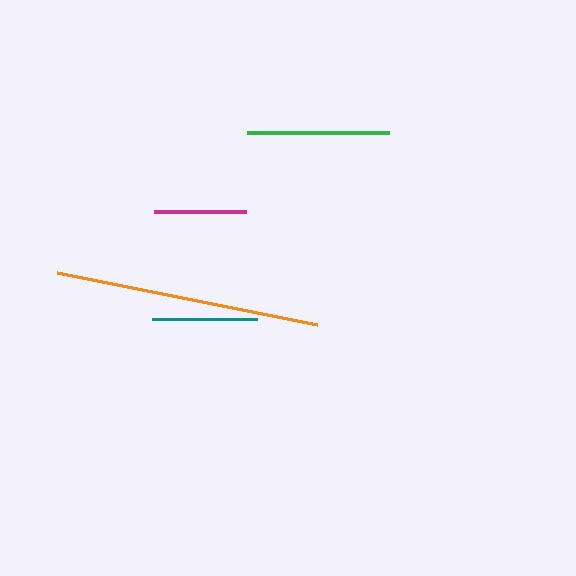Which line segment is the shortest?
The magenta line is the shortest at approximately 92 pixels.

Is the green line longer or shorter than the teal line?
The green line is longer than the teal line.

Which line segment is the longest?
The orange line is the longest at approximately 265 pixels.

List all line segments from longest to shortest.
From longest to shortest: orange, green, teal, magenta.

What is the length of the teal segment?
The teal segment is approximately 105 pixels long.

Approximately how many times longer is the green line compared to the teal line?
The green line is approximately 1.4 times the length of the teal line.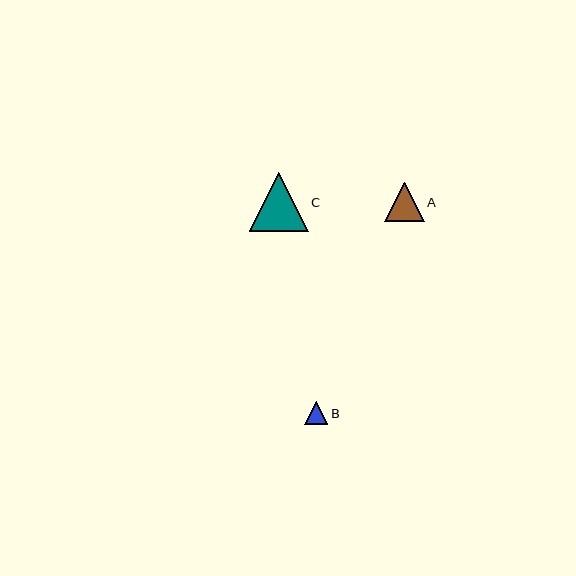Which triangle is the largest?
Triangle C is the largest with a size of approximately 59 pixels.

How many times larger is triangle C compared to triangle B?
Triangle C is approximately 2.5 times the size of triangle B.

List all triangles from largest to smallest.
From largest to smallest: C, A, B.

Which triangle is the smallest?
Triangle B is the smallest with a size of approximately 23 pixels.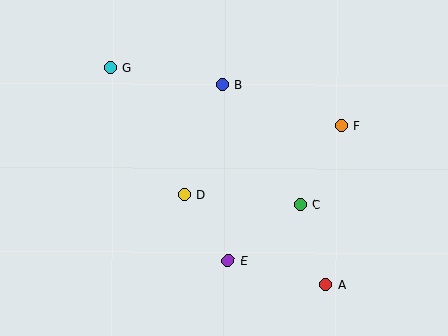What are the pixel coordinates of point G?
Point G is at (110, 68).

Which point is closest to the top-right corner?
Point F is closest to the top-right corner.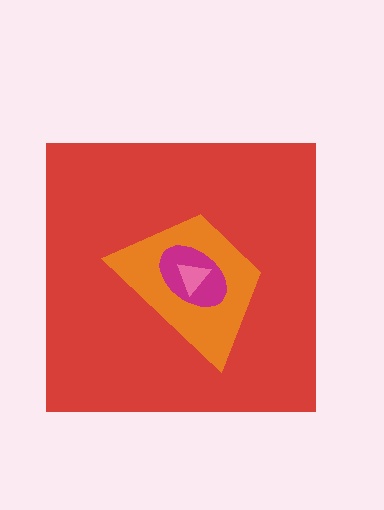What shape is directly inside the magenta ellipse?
The pink triangle.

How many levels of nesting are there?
4.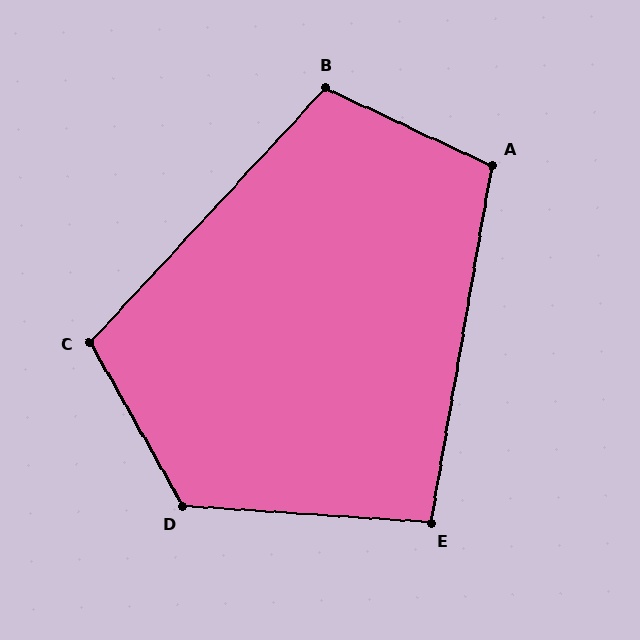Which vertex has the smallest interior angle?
E, at approximately 96 degrees.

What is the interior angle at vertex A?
Approximately 105 degrees (obtuse).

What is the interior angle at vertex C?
Approximately 107 degrees (obtuse).